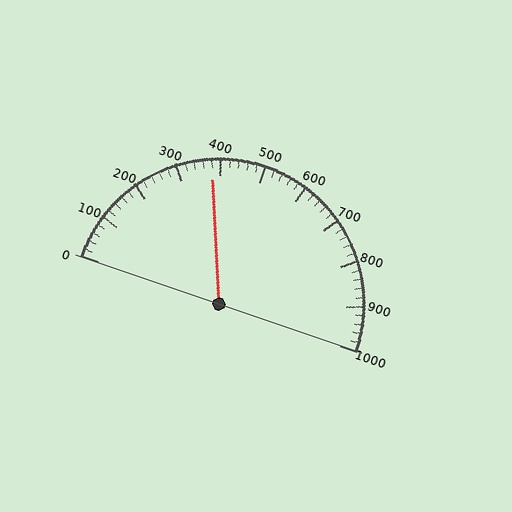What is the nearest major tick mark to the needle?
The nearest major tick mark is 400.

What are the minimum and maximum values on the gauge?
The gauge ranges from 0 to 1000.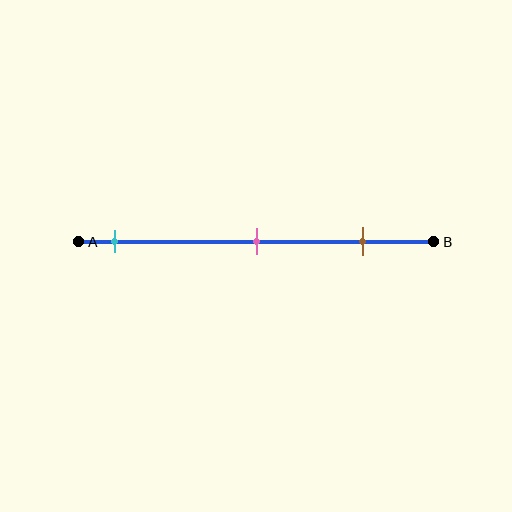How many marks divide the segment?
There are 3 marks dividing the segment.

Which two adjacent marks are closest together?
The pink and brown marks are the closest adjacent pair.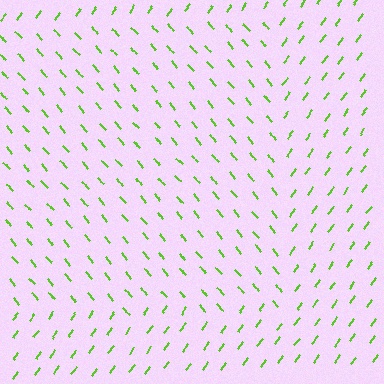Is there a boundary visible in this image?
Yes, there is a texture boundary formed by a change in line orientation.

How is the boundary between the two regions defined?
The boundary is defined purely by a change in line orientation (approximately 76 degrees difference). All lines are the same color and thickness.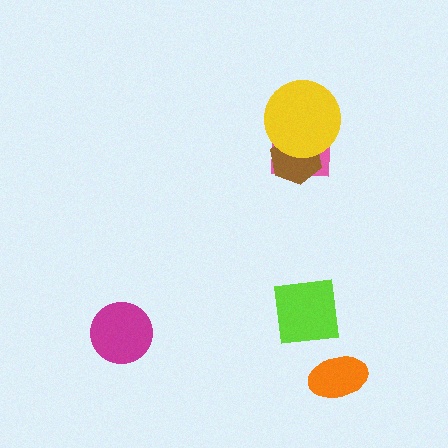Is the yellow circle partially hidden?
No, no other shape covers it.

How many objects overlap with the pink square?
2 objects overlap with the pink square.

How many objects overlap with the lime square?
0 objects overlap with the lime square.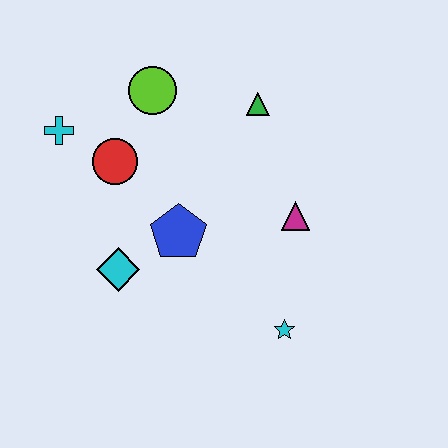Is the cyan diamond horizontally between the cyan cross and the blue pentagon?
Yes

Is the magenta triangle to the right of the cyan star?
Yes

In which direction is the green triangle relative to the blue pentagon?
The green triangle is above the blue pentagon.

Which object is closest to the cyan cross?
The red circle is closest to the cyan cross.